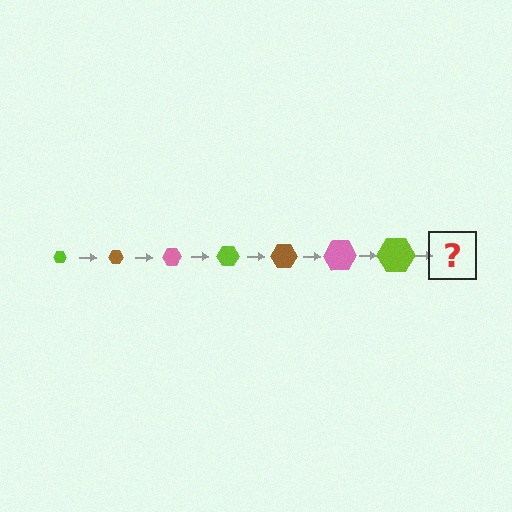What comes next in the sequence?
The next element should be a brown hexagon, larger than the previous one.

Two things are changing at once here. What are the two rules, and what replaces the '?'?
The two rules are that the hexagon grows larger each step and the color cycles through lime, brown, and pink. The '?' should be a brown hexagon, larger than the previous one.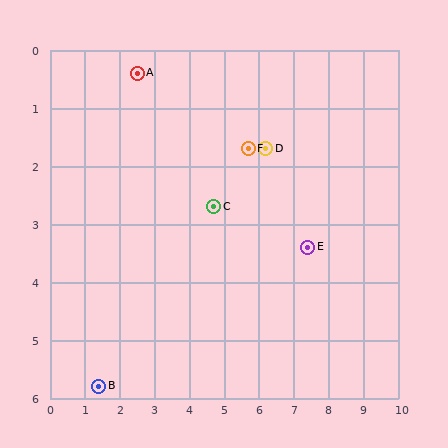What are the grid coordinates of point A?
Point A is at approximately (2.5, 0.4).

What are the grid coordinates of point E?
Point E is at approximately (7.4, 3.4).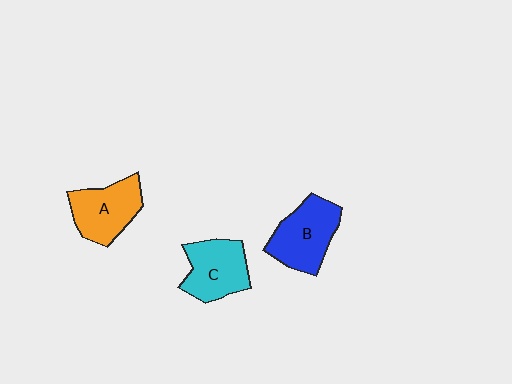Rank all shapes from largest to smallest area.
From largest to smallest: B (blue), A (orange), C (cyan).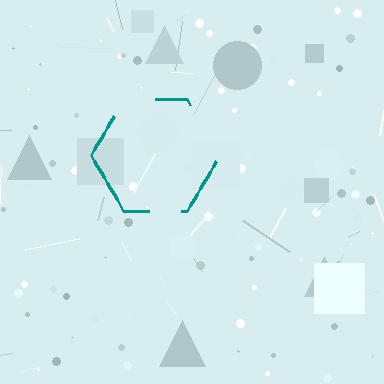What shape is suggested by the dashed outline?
The dashed outline suggests a hexagon.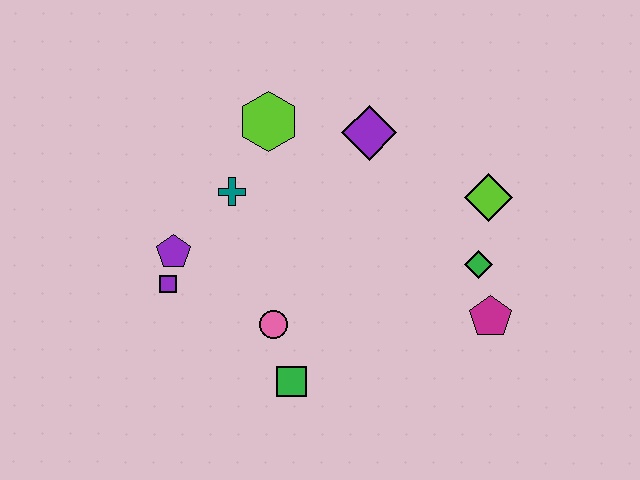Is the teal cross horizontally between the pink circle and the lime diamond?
No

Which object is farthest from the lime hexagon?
The magenta pentagon is farthest from the lime hexagon.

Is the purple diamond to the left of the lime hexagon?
No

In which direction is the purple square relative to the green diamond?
The purple square is to the left of the green diamond.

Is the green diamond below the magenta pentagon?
No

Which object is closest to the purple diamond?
The lime hexagon is closest to the purple diamond.